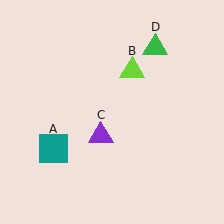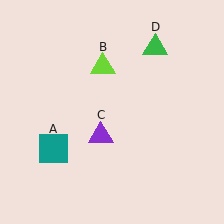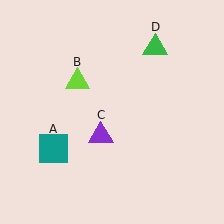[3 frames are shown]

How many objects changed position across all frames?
1 object changed position: lime triangle (object B).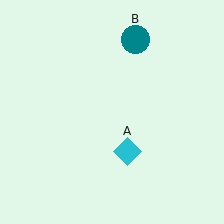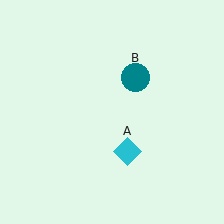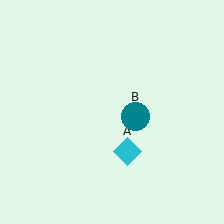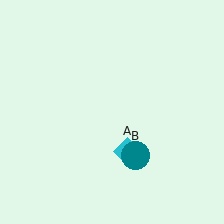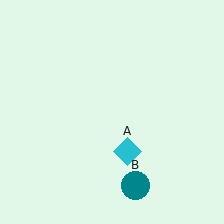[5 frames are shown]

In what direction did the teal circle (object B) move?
The teal circle (object B) moved down.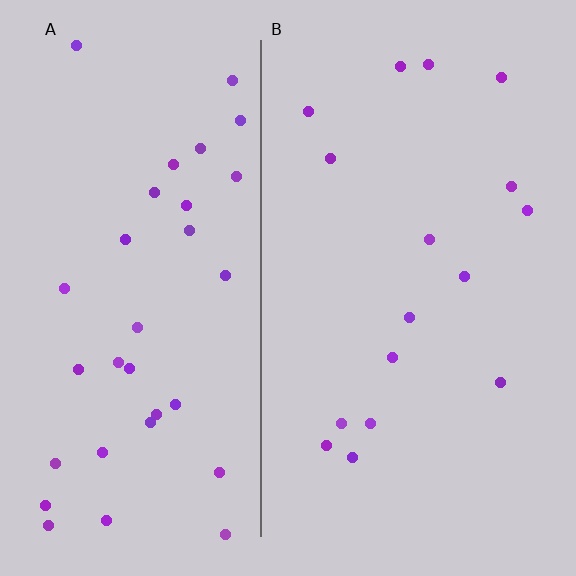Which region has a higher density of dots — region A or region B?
A (the left).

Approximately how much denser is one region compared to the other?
Approximately 2.0× — region A over region B.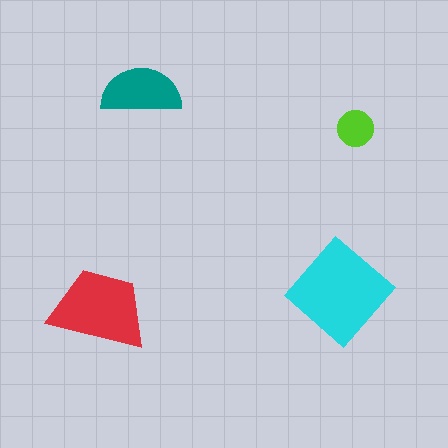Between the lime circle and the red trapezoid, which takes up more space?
The red trapezoid.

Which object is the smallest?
The lime circle.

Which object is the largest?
The cyan diamond.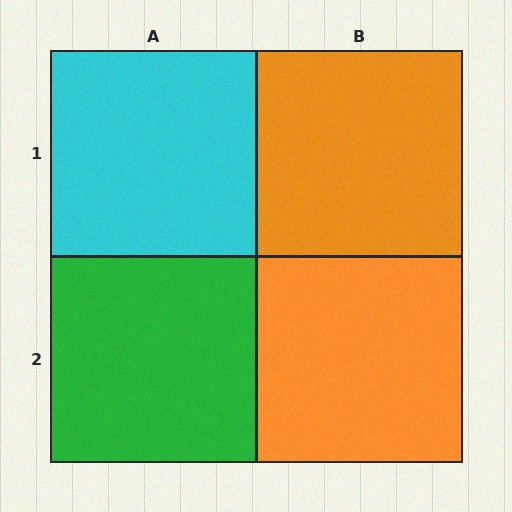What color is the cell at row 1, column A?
Cyan.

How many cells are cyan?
1 cell is cyan.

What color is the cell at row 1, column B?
Orange.